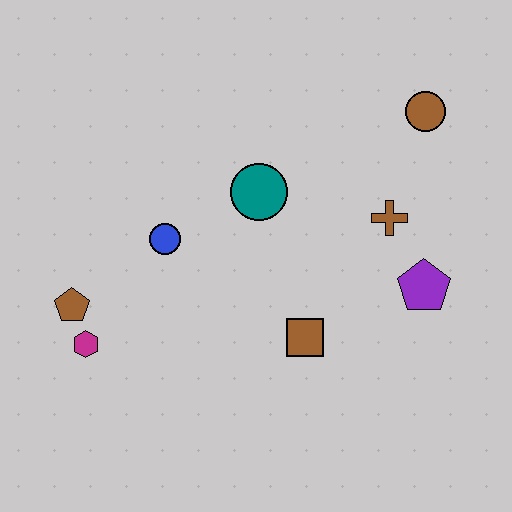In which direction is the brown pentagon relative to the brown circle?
The brown pentagon is to the left of the brown circle.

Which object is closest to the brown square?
The purple pentagon is closest to the brown square.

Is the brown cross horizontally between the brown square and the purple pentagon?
Yes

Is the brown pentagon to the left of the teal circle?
Yes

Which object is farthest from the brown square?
The brown circle is farthest from the brown square.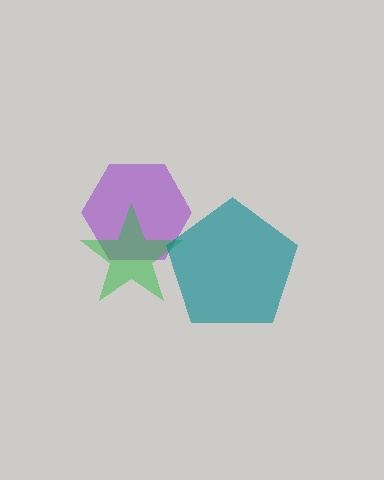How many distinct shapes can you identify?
There are 3 distinct shapes: a purple hexagon, a green star, a teal pentagon.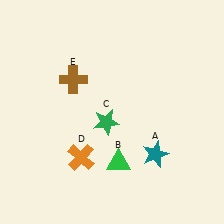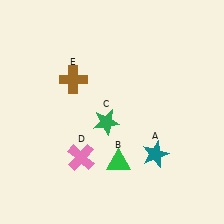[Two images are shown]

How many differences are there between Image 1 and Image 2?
There is 1 difference between the two images.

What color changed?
The cross (D) changed from orange in Image 1 to pink in Image 2.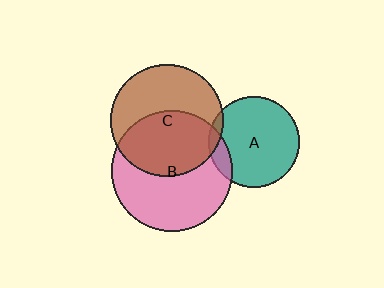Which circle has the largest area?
Circle B (pink).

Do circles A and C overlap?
Yes.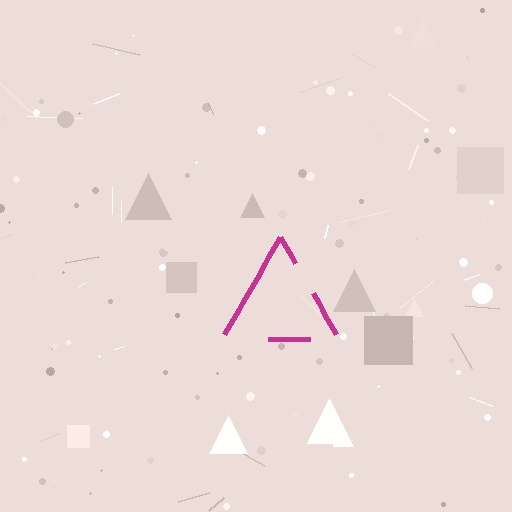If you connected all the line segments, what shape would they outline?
They would outline a triangle.